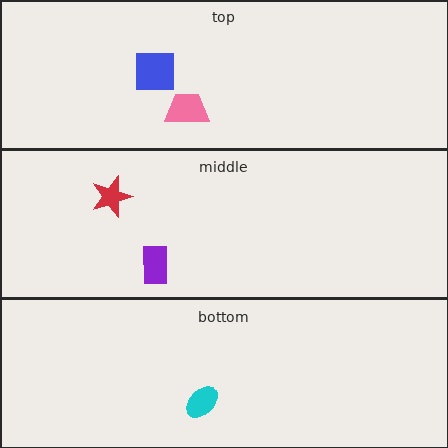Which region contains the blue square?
The top region.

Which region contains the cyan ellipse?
The bottom region.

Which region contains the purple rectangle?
The middle region.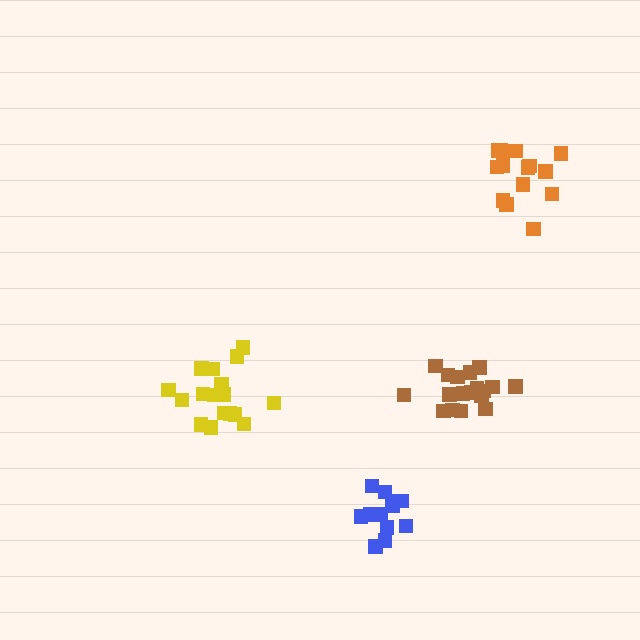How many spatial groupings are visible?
There are 4 spatial groupings.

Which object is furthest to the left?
The yellow cluster is leftmost.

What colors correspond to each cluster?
The clusters are colored: orange, blue, brown, yellow.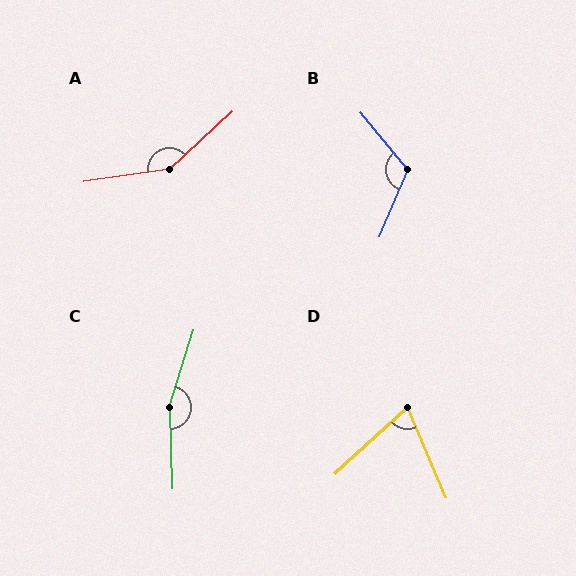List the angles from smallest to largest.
D (71°), B (118°), A (146°), C (160°).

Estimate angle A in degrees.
Approximately 146 degrees.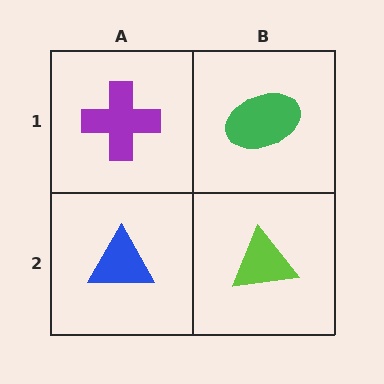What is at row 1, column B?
A green ellipse.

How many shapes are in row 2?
2 shapes.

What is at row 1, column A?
A purple cross.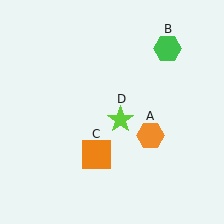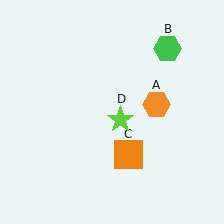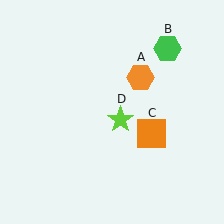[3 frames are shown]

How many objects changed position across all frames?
2 objects changed position: orange hexagon (object A), orange square (object C).